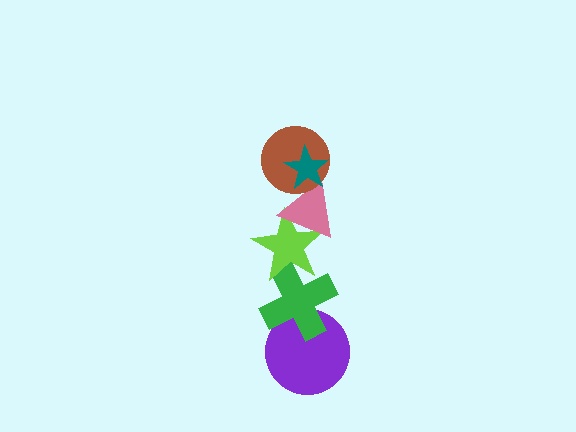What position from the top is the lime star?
The lime star is 4th from the top.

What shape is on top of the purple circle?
The green cross is on top of the purple circle.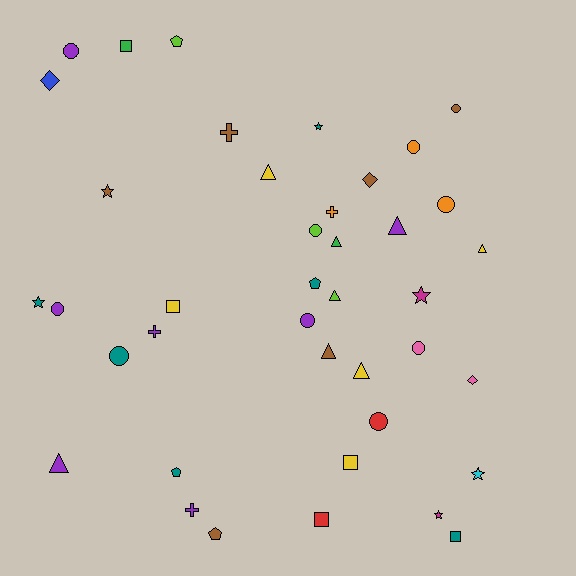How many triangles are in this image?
There are 8 triangles.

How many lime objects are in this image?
There are 3 lime objects.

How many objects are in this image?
There are 40 objects.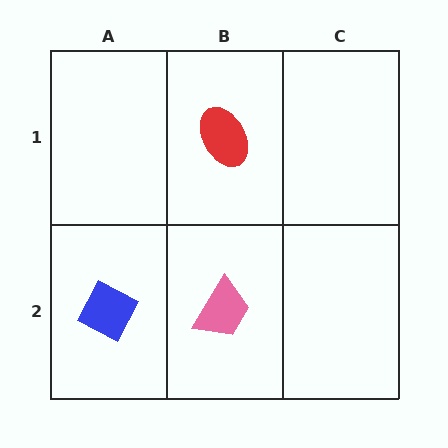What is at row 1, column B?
A red ellipse.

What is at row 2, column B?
A pink trapezoid.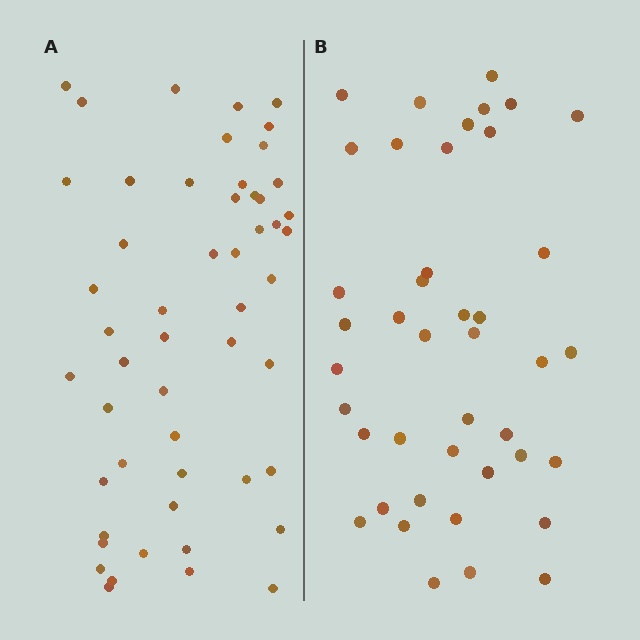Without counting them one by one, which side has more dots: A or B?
Region A (the left region) has more dots.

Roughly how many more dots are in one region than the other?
Region A has roughly 10 or so more dots than region B.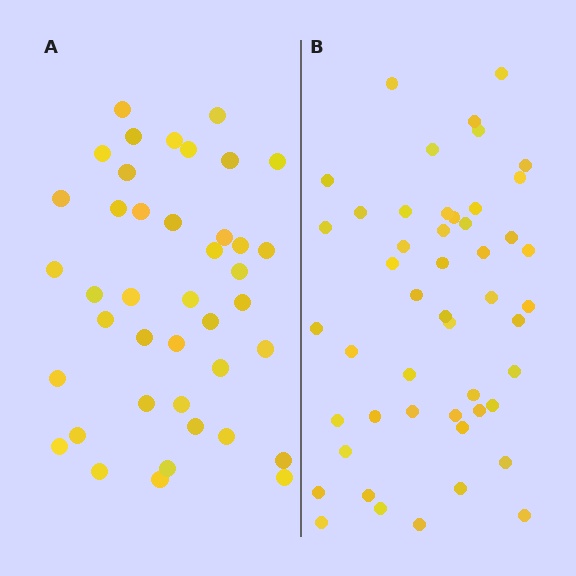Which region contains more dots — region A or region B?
Region B (the right region) has more dots.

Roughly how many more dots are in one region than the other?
Region B has roughly 8 or so more dots than region A.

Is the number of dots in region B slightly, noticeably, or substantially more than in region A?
Region B has only slightly more — the two regions are fairly close. The ratio is roughly 1.2 to 1.